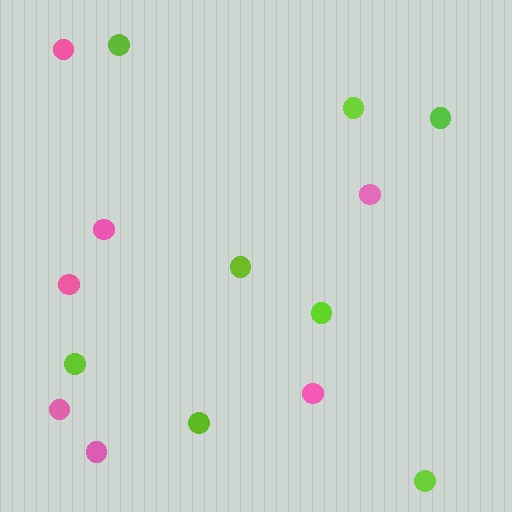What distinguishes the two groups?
There are 2 groups: one group of pink circles (7) and one group of lime circles (8).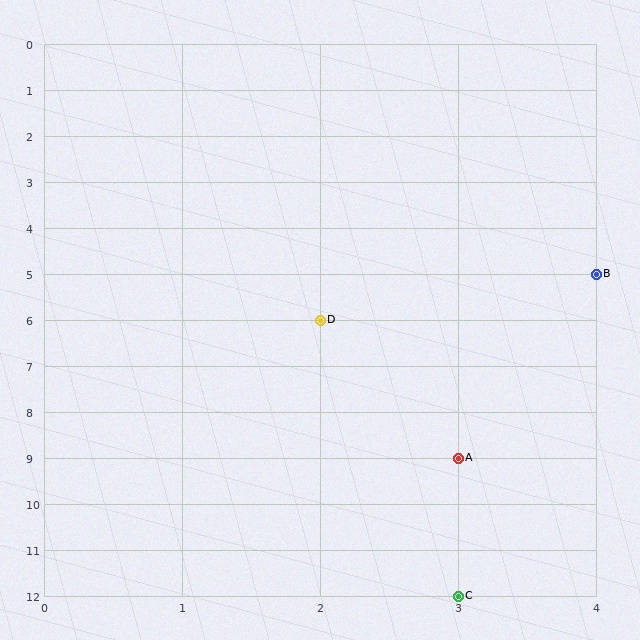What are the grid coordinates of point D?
Point D is at grid coordinates (2, 6).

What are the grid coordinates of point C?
Point C is at grid coordinates (3, 12).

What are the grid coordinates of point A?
Point A is at grid coordinates (3, 9).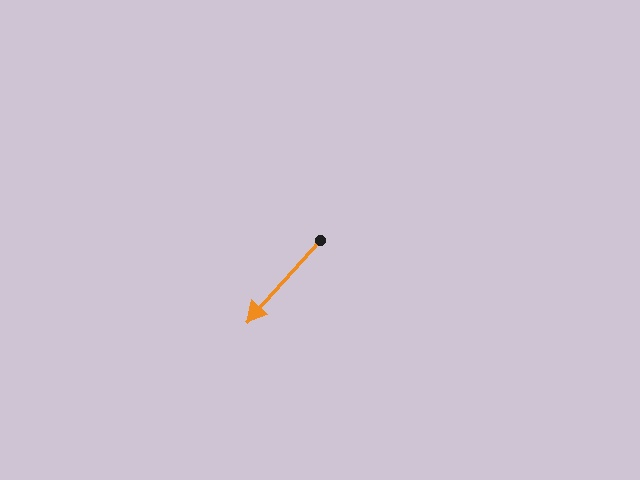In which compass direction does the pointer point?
Southwest.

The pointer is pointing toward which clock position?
Roughly 7 o'clock.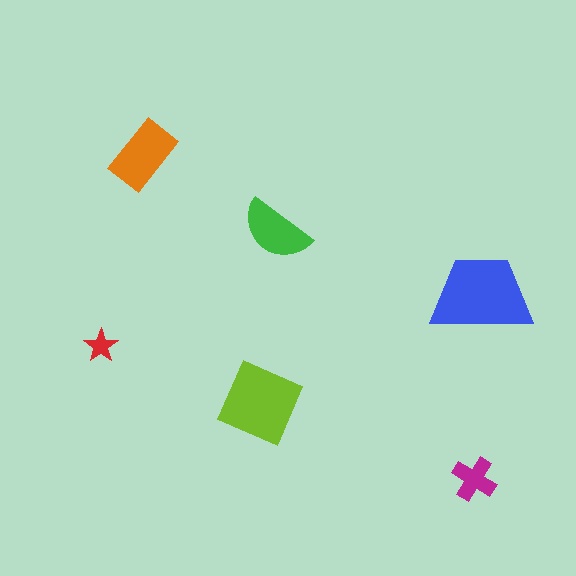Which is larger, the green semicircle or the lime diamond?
The lime diamond.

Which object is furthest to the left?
The red star is leftmost.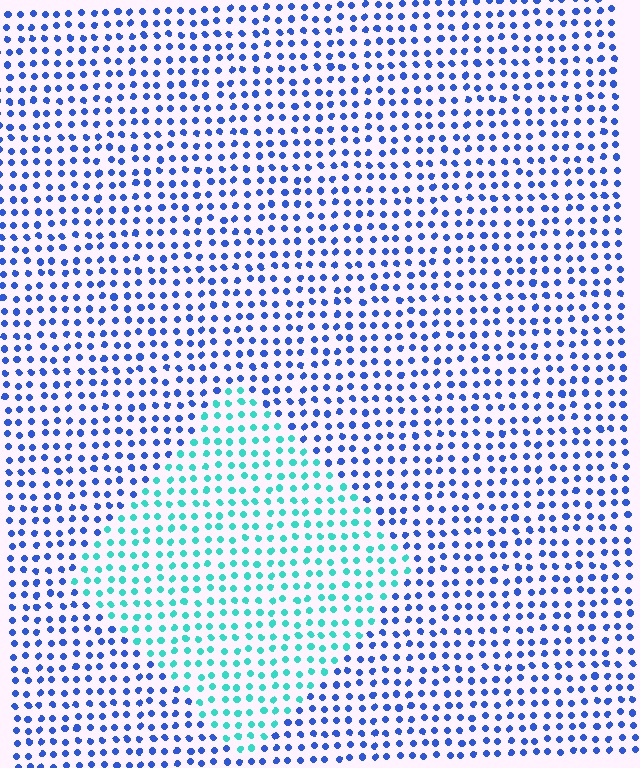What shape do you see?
I see a diamond.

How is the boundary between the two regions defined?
The boundary is defined purely by a slight shift in hue (about 54 degrees). Spacing, size, and orientation are identical on both sides.